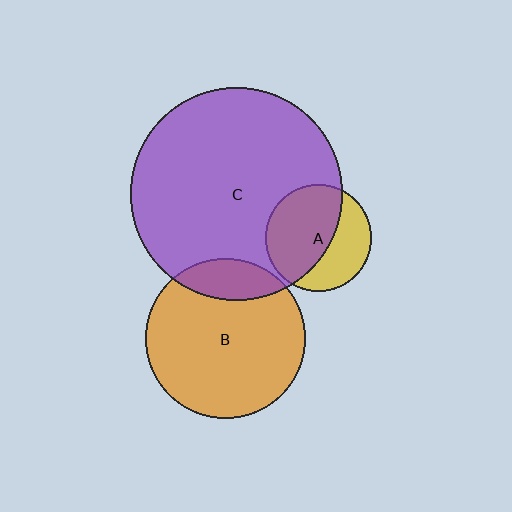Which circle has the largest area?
Circle C (purple).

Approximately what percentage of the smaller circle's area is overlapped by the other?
Approximately 60%.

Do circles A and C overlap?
Yes.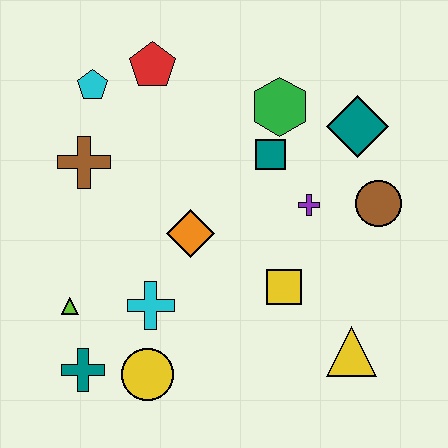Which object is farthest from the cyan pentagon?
The yellow triangle is farthest from the cyan pentagon.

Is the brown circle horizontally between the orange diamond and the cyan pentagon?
No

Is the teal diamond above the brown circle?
Yes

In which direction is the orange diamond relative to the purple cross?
The orange diamond is to the left of the purple cross.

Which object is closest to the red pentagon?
The cyan pentagon is closest to the red pentagon.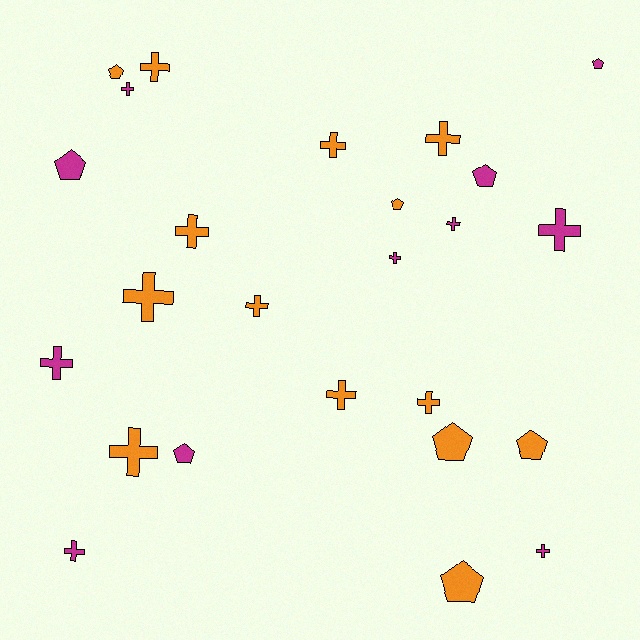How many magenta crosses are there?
There are 7 magenta crosses.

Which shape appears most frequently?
Cross, with 16 objects.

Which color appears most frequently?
Orange, with 14 objects.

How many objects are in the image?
There are 25 objects.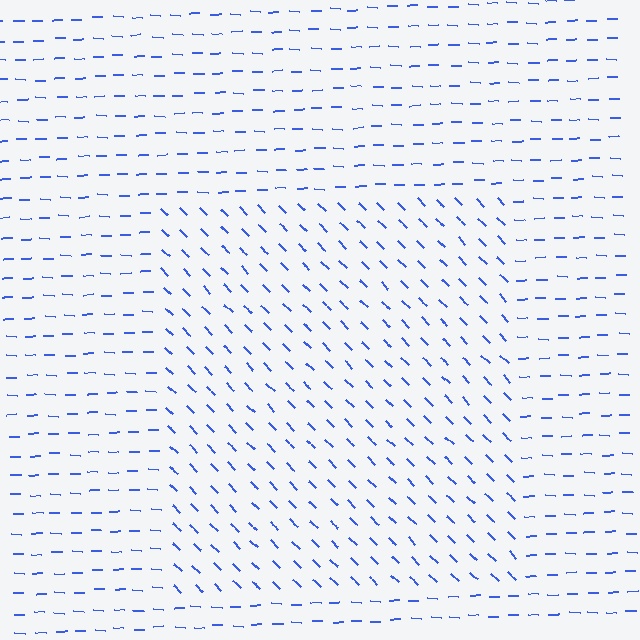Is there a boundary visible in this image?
Yes, there is a texture boundary formed by a change in line orientation.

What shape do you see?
I see a rectangle.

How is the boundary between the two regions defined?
The boundary is defined purely by a change in line orientation (approximately 45 degrees difference). All lines are the same color and thickness.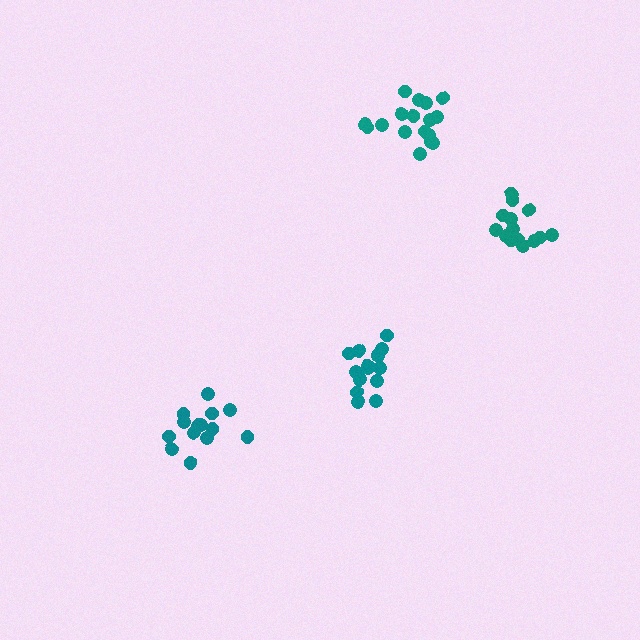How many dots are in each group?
Group 1: 15 dots, Group 2: 17 dots, Group 3: 14 dots, Group 4: 14 dots (60 total).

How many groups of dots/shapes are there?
There are 4 groups.